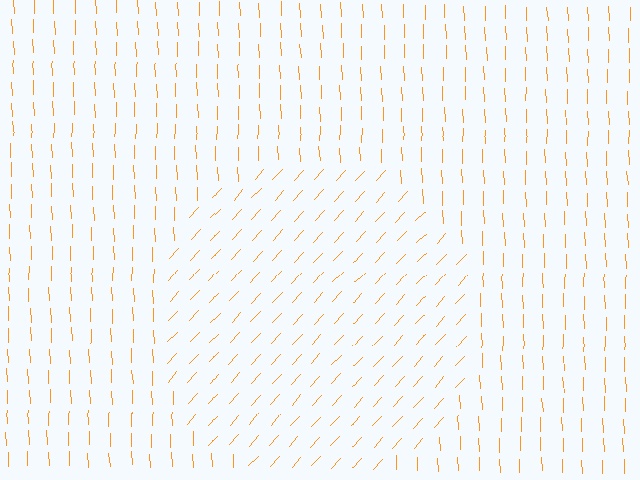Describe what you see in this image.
The image is filled with small orange line segments. A circle region in the image has lines oriented differently from the surrounding lines, creating a visible texture boundary.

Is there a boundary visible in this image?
Yes, there is a texture boundary formed by a change in line orientation.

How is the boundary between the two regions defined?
The boundary is defined purely by a change in line orientation (approximately 45 degrees difference). All lines are the same color and thickness.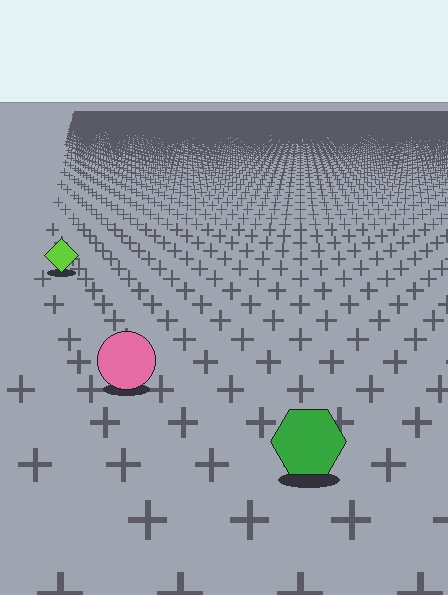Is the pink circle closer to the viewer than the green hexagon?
No. The green hexagon is closer — you can tell from the texture gradient: the ground texture is coarser near it.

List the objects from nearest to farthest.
From nearest to farthest: the green hexagon, the pink circle, the lime diamond.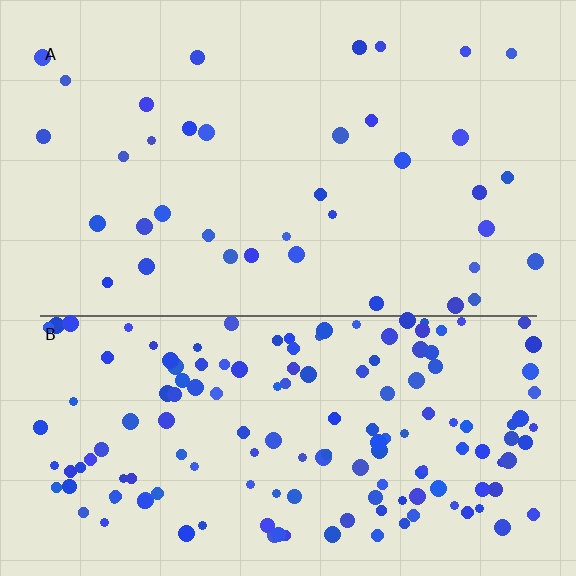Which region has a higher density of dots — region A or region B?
B (the bottom).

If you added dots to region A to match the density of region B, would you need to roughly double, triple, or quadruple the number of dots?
Approximately quadruple.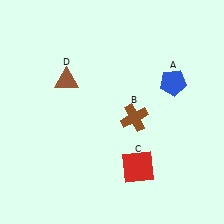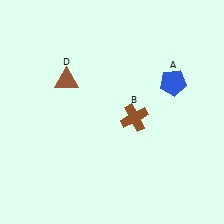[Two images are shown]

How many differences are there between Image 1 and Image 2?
There is 1 difference between the two images.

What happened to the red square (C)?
The red square (C) was removed in Image 2. It was in the bottom-right area of Image 1.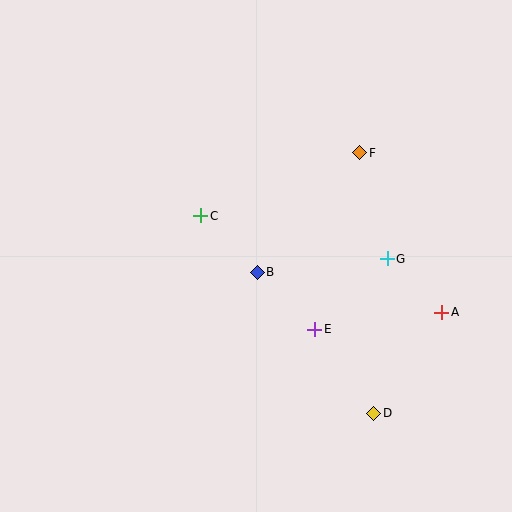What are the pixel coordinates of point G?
Point G is at (387, 259).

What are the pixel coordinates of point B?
Point B is at (257, 272).